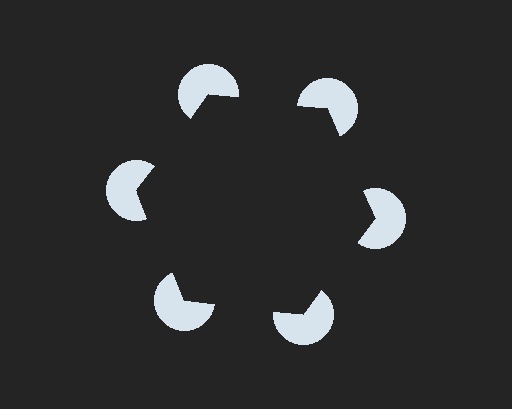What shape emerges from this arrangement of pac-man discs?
An illusory hexagon — its edges are inferred from the aligned wedge cuts in the pac-man discs, not physically drawn.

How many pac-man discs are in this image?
There are 6 — one at each vertex of the illusory hexagon.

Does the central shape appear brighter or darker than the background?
It typically appears slightly darker than the background, even though no actual brightness change is drawn.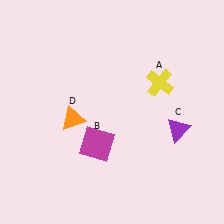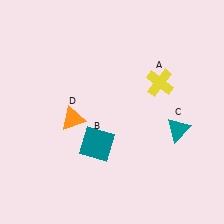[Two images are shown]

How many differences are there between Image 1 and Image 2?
There are 2 differences between the two images.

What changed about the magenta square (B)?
In Image 1, B is magenta. In Image 2, it changed to teal.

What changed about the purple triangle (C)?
In Image 1, C is purple. In Image 2, it changed to teal.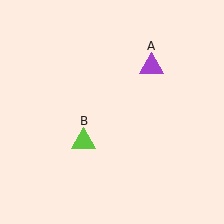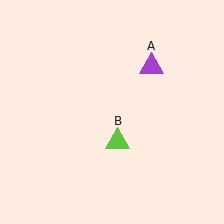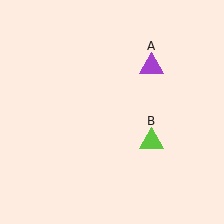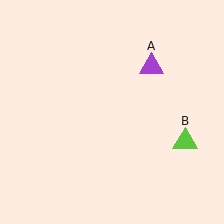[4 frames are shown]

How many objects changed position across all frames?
1 object changed position: lime triangle (object B).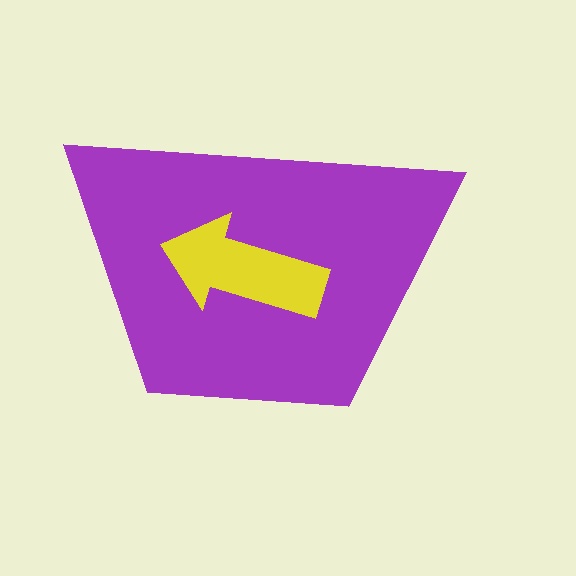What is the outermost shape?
The purple trapezoid.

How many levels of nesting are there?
2.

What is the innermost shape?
The yellow arrow.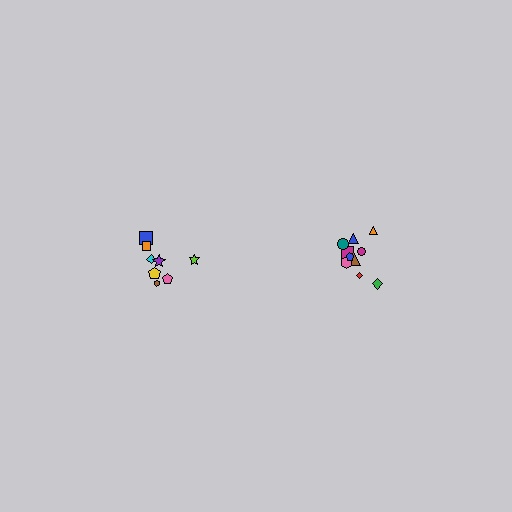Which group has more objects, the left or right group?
The right group.